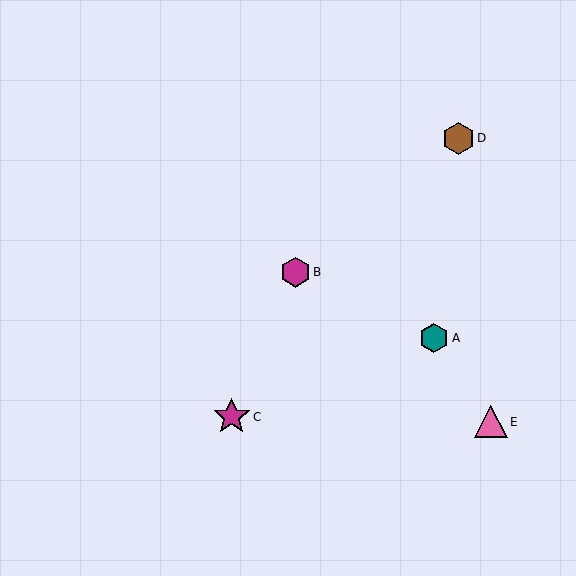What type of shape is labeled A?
Shape A is a teal hexagon.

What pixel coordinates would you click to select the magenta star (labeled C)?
Click at (232, 417) to select the magenta star C.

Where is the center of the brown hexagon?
The center of the brown hexagon is at (459, 138).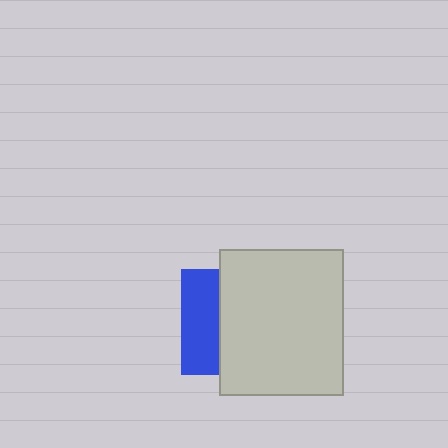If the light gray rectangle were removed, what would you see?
You would see the complete blue square.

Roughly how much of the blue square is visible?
A small part of it is visible (roughly 36%).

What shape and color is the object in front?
The object in front is a light gray rectangle.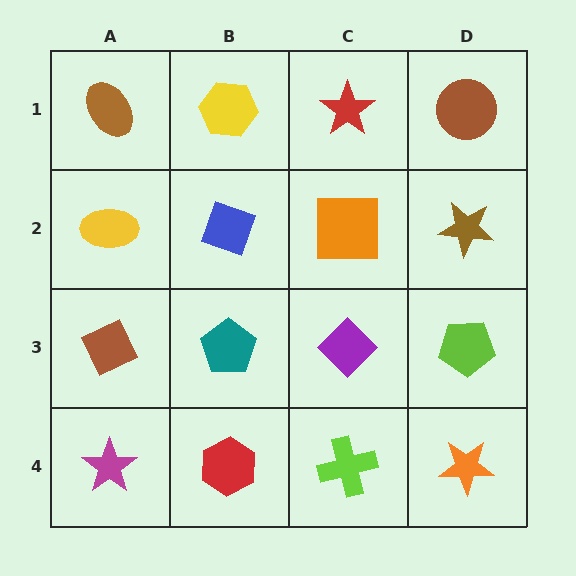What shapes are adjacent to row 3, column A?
A yellow ellipse (row 2, column A), a magenta star (row 4, column A), a teal pentagon (row 3, column B).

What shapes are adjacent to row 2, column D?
A brown circle (row 1, column D), a lime pentagon (row 3, column D), an orange square (row 2, column C).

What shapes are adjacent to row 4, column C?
A purple diamond (row 3, column C), a red hexagon (row 4, column B), an orange star (row 4, column D).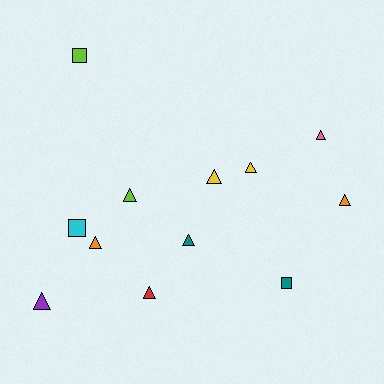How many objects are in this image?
There are 12 objects.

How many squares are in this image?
There are 3 squares.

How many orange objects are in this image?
There are 2 orange objects.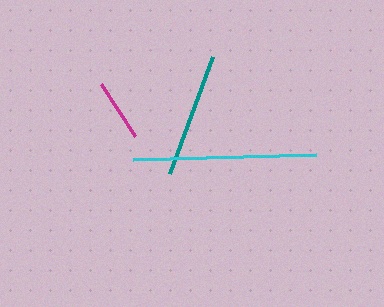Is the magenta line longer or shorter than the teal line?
The teal line is longer than the magenta line.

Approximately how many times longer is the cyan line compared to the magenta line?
The cyan line is approximately 2.9 times the length of the magenta line.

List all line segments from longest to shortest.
From longest to shortest: cyan, teal, magenta.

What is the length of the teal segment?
The teal segment is approximately 124 pixels long.